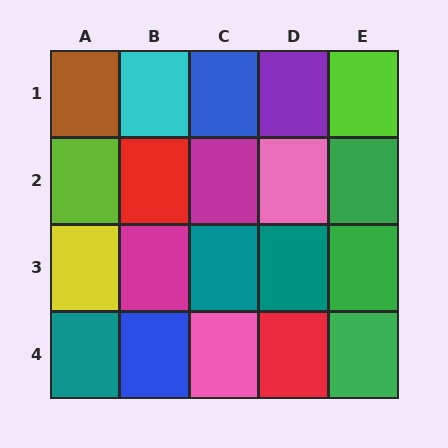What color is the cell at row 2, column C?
Magenta.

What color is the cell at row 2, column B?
Red.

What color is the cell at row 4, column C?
Pink.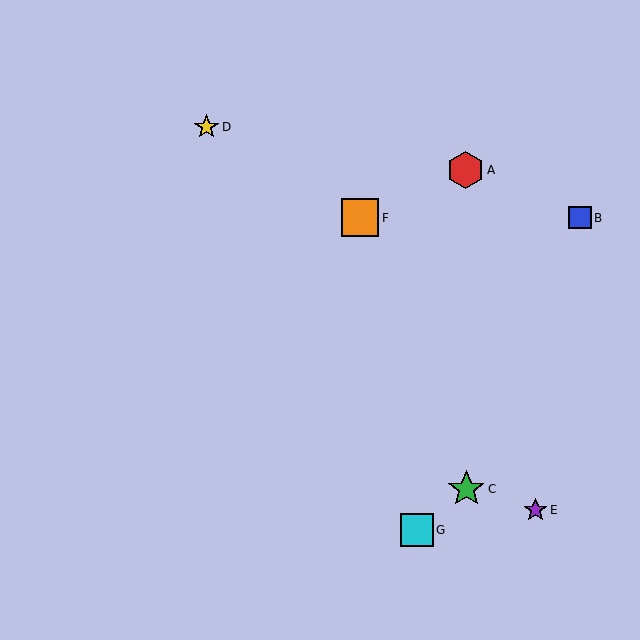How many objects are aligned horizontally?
2 objects (B, F) are aligned horizontally.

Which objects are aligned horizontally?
Objects B, F are aligned horizontally.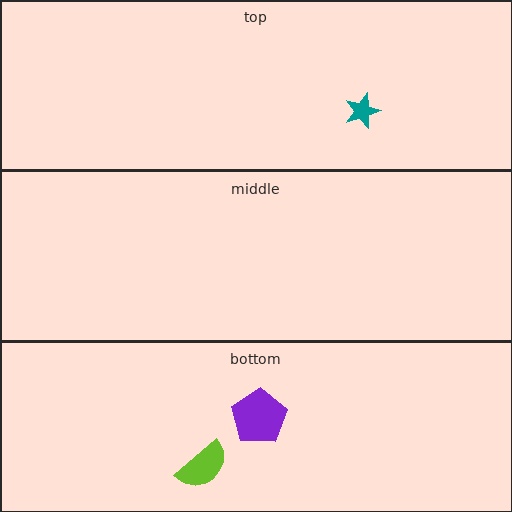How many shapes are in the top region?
1.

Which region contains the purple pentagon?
The bottom region.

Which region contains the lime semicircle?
The bottom region.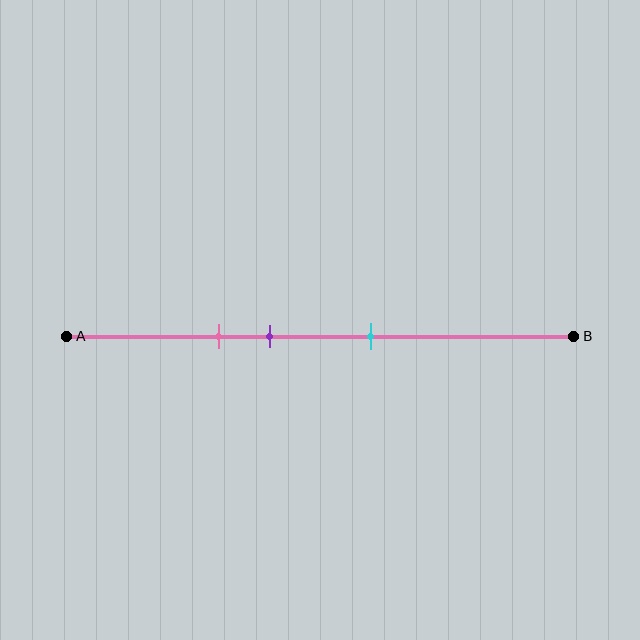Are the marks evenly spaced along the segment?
Yes, the marks are approximately evenly spaced.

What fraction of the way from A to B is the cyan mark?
The cyan mark is approximately 60% (0.6) of the way from A to B.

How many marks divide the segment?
There are 3 marks dividing the segment.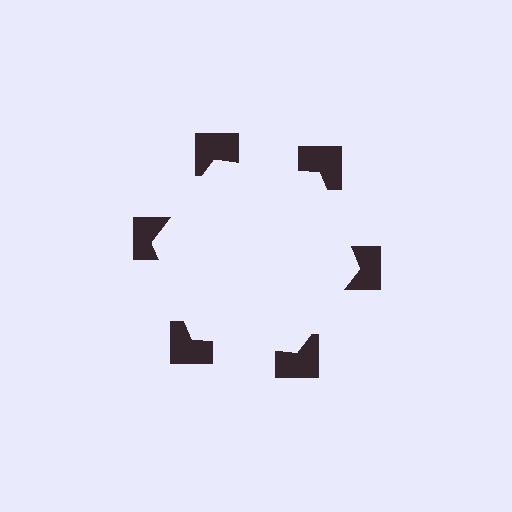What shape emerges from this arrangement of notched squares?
An illusory hexagon — its edges are inferred from the aligned wedge cuts in the notched squares, not physically drawn.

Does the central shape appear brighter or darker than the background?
It typically appears slightly brighter than the background, even though no actual brightness change is drawn.